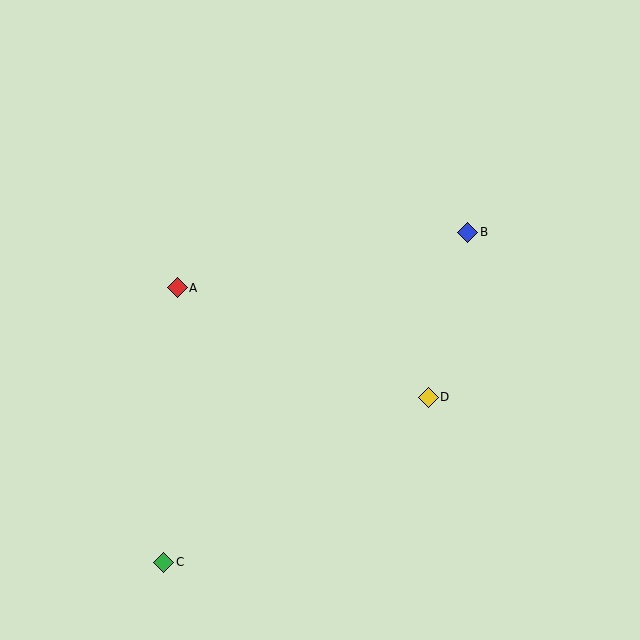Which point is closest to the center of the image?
Point D at (428, 397) is closest to the center.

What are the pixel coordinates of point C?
Point C is at (164, 562).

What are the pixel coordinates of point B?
Point B is at (468, 232).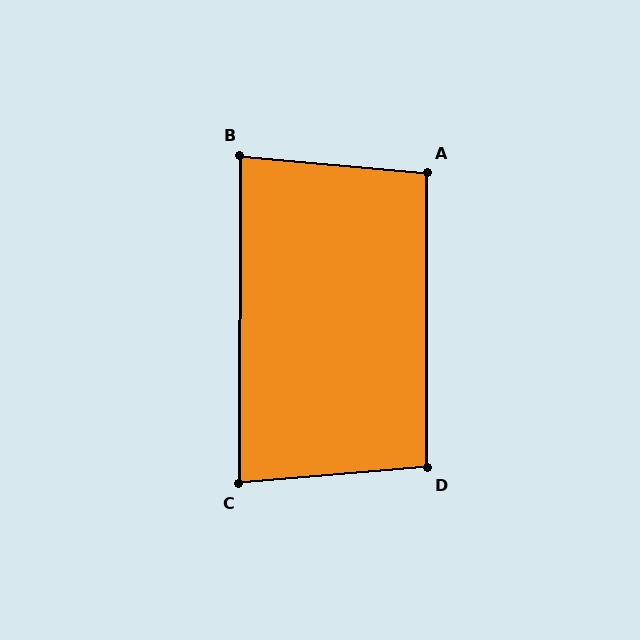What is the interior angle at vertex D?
Approximately 95 degrees (approximately right).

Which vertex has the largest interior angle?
A, at approximately 95 degrees.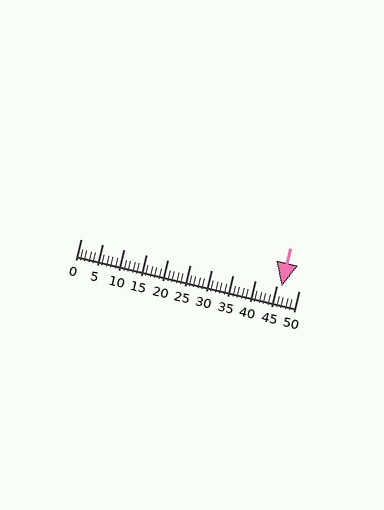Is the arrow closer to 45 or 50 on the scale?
The arrow is closer to 45.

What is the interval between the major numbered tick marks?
The major tick marks are spaced 5 units apart.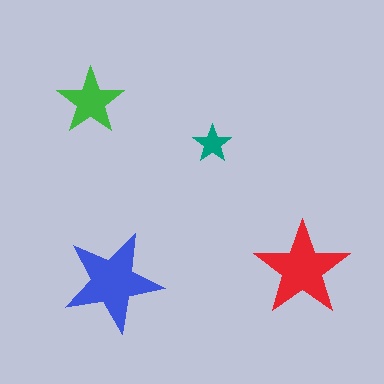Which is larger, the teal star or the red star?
The red one.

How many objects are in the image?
There are 4 objects in the image.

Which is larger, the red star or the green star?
The red one.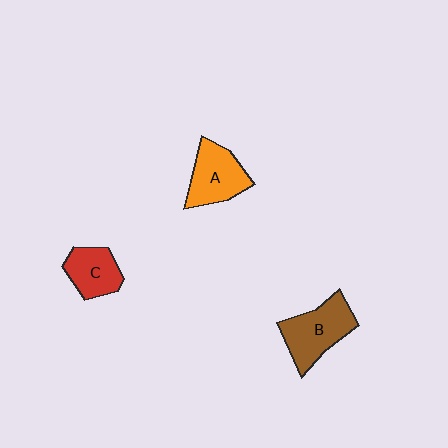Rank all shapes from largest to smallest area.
From largest to smallest: B (brown), A (orange), C (red).